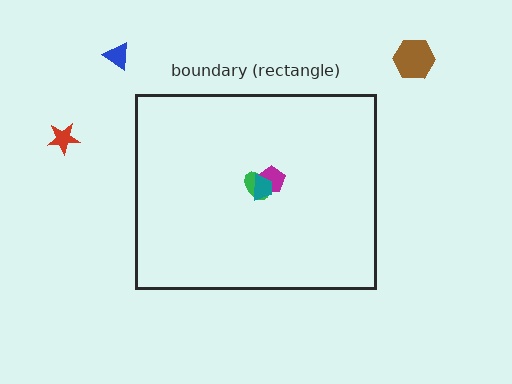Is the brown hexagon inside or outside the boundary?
Outside.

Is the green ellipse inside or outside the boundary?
Inside.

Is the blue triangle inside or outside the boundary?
Outside.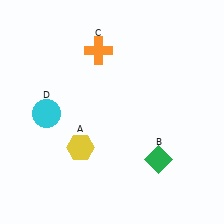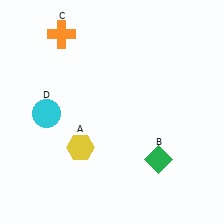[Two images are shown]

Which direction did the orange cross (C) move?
The orange cross (C) moved left.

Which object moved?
The orange cross (C) moved left.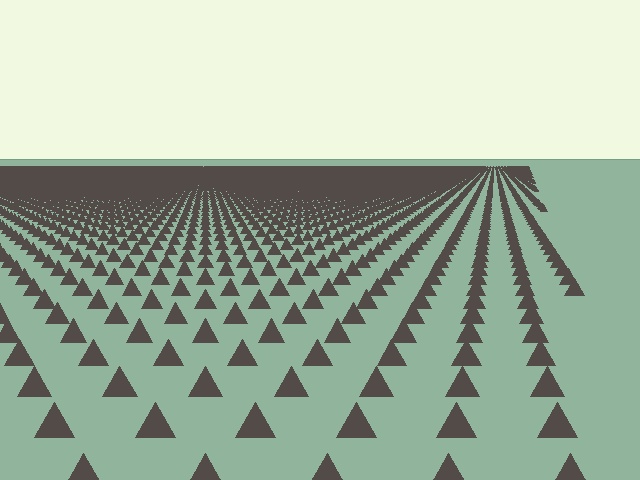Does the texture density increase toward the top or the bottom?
Density increases toward the top.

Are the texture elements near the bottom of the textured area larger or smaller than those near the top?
Larger. Near the bottom, elements are closer to the viewer and appear at a bigger on-screen size.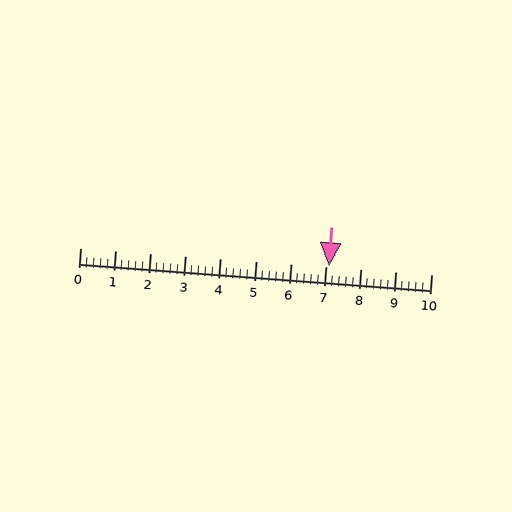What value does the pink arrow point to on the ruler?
The pink arrow points to approximately 7.1.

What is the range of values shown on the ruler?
The ruler shows values from 0 to 10.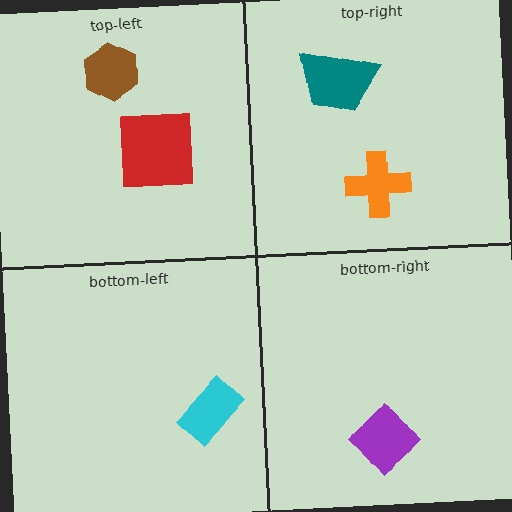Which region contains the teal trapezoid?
The top-right region.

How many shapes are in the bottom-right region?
1.